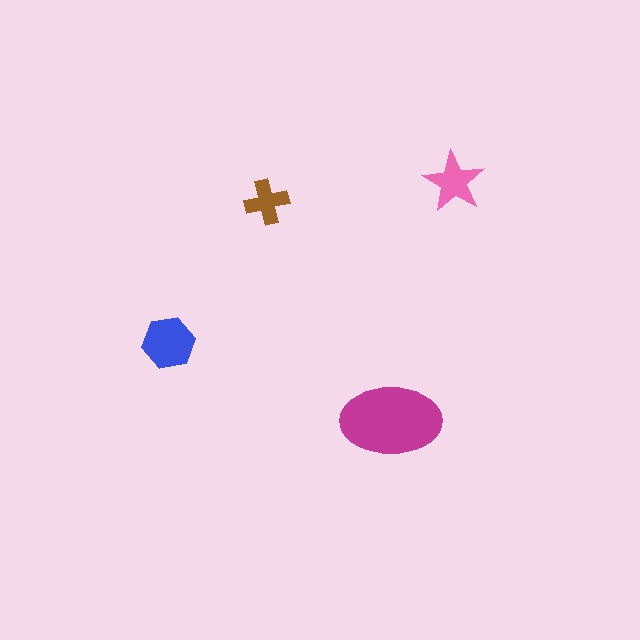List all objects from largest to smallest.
The magenta ellipse, the blue hexagon, the pink star, the brown cross.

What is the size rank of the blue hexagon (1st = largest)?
2nd.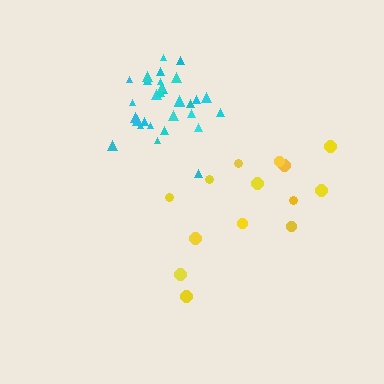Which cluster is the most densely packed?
Cyan.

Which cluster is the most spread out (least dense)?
Yellow.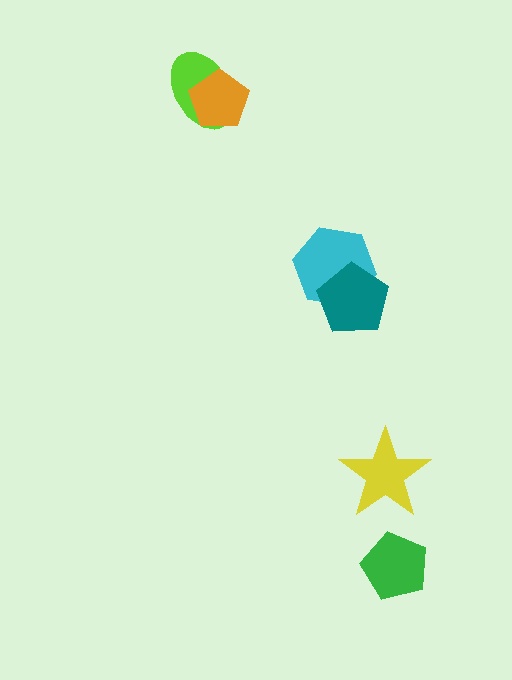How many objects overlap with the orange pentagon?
1 object overlaps with the orange pentagon.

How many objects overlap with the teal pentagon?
1 object overlaps with the teal pentagon.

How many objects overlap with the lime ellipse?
1 object overlaps with the lime ellipse.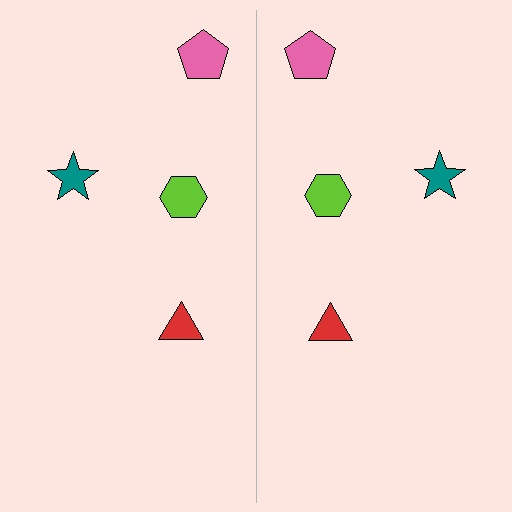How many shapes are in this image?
There are 8 shapes in this image.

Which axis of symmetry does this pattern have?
The pattern has a vertical axis of symmetry running through the center of the image.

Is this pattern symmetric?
Yes, this pattern has bilateral (reflection) symmetry.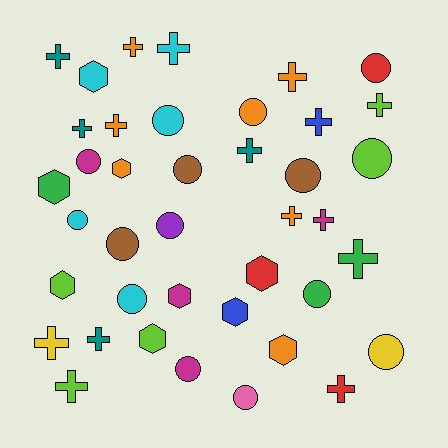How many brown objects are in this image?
There are 3 brown objects.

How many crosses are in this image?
There are 16 crosses.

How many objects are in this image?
There are 40 objects.